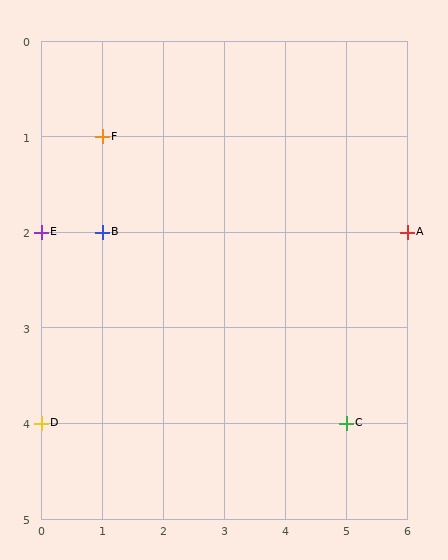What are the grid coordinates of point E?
Point E is at grid coordinates (0, 2).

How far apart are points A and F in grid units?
Points A and F are 5 columns and 1 row apart (about 5.1 grid units diagonally).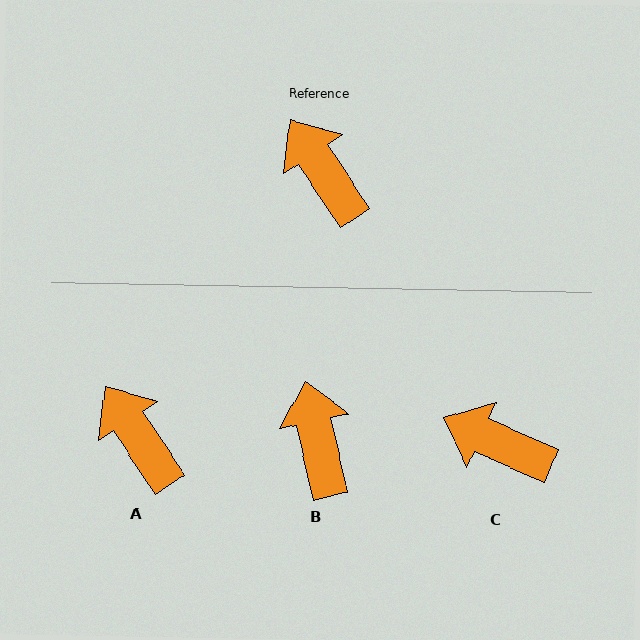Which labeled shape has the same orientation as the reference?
A.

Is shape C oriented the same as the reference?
No, it is off by about 32 degrees.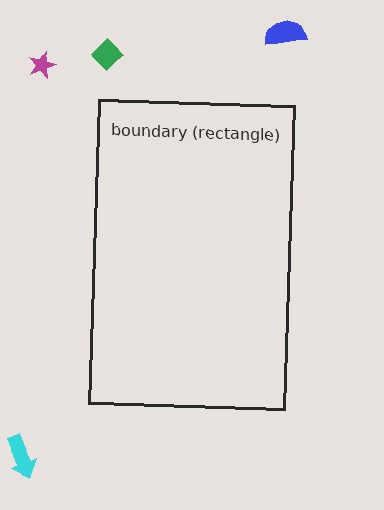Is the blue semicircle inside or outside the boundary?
Outside.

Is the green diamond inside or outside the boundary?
Outside.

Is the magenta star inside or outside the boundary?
Outside.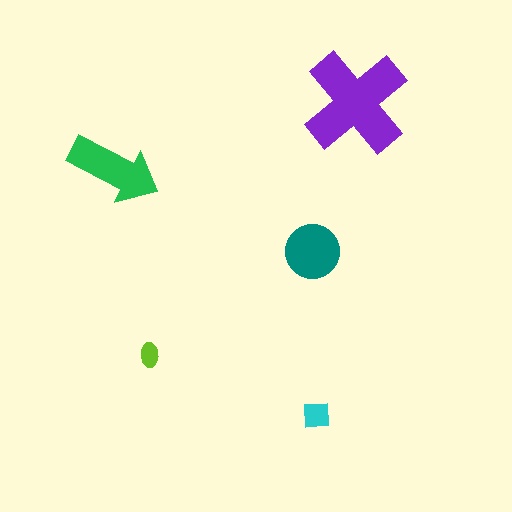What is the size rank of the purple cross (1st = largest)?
1st.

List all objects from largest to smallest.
The purple cross, the green arrow, the teal circle, the cyan square, the lime ellipse.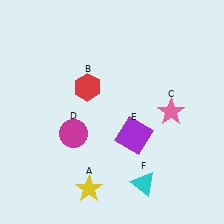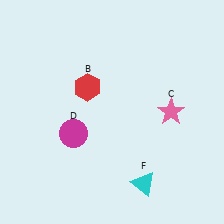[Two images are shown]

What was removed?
The yellow star (A), the purple square (E) were removed in Image 2.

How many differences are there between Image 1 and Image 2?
There are 2 differences between the two images.